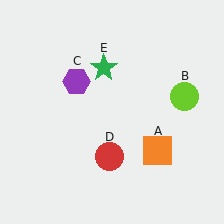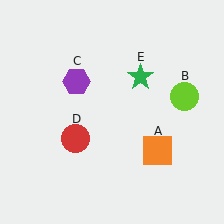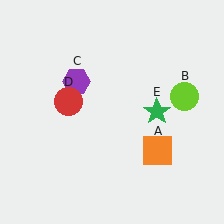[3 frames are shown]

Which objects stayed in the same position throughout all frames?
Orange square (object A) and lime circle (object B) and purple hexagon (object C) remained stationary.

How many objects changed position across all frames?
2 objects changed position: red circle (object D), green star (object E).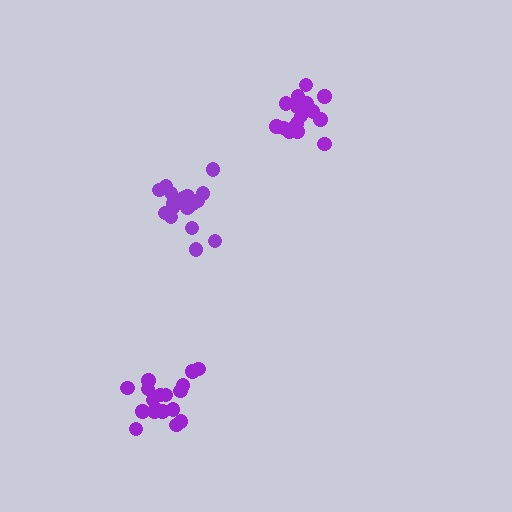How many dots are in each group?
Group 1: 19 dots, Group 2: 18 dots, Group 3: 17 dots (54 total).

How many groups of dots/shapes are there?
There are 3 groups.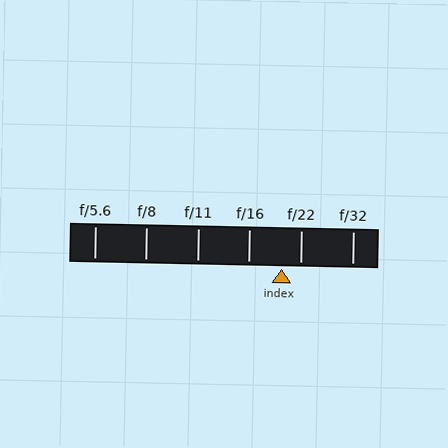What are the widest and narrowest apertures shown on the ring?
The widest aperture shown is f/5.6 and the narrowest is f/32.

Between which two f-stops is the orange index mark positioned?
The index mark is between f/16 and f/22.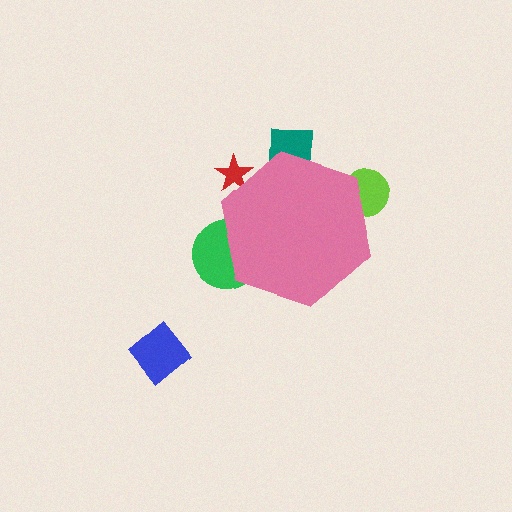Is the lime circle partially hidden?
Yes, the lime circle is partially hidden behind the pink hexagon.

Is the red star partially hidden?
Yes, the red star is partially hidden behind the pink hexagon.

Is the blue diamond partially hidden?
No, the blue diamond is fully visible.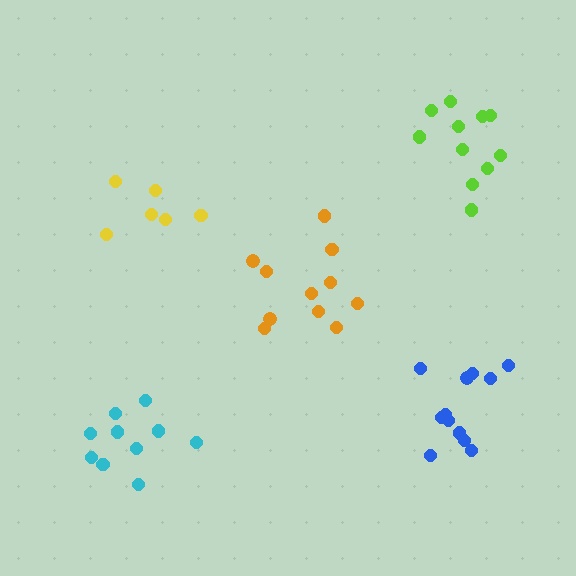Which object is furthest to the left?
The cyan cluster is leftmost.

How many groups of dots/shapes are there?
There are 5 groups.